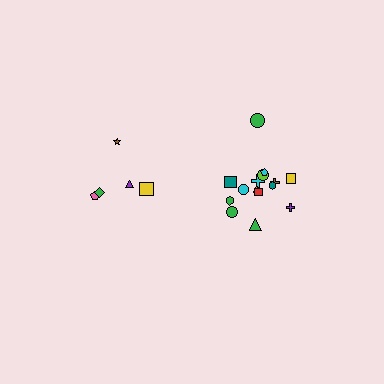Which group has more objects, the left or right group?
The right group.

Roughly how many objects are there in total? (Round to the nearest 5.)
Roughly 20 objects in total.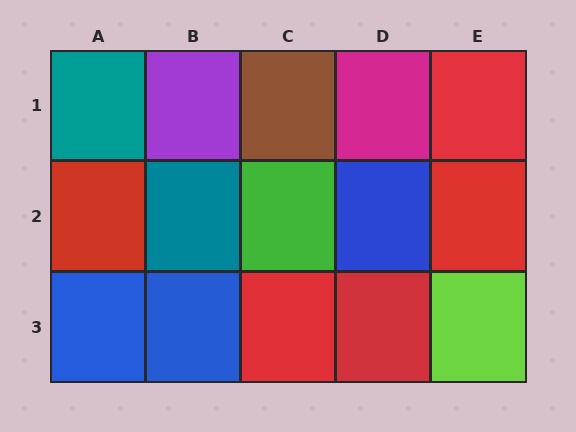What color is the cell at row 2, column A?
Red.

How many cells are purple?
1 cell is purple.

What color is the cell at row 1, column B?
Purple.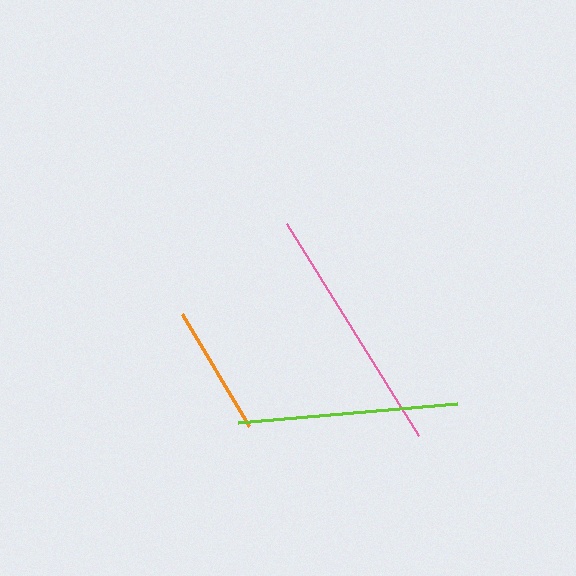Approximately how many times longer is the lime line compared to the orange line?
The lime line is approximately 1.7 times the length of the orange line.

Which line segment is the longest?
The pink line is the longest at approximately 250 pixels.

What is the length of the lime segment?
The lime segment is approximately 220 pixels long.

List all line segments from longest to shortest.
From longest to shortest: pink, lime, orange.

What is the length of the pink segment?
The pink segment is approximately 250 pixels long.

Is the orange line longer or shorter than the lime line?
The lime line is longer than the orange line.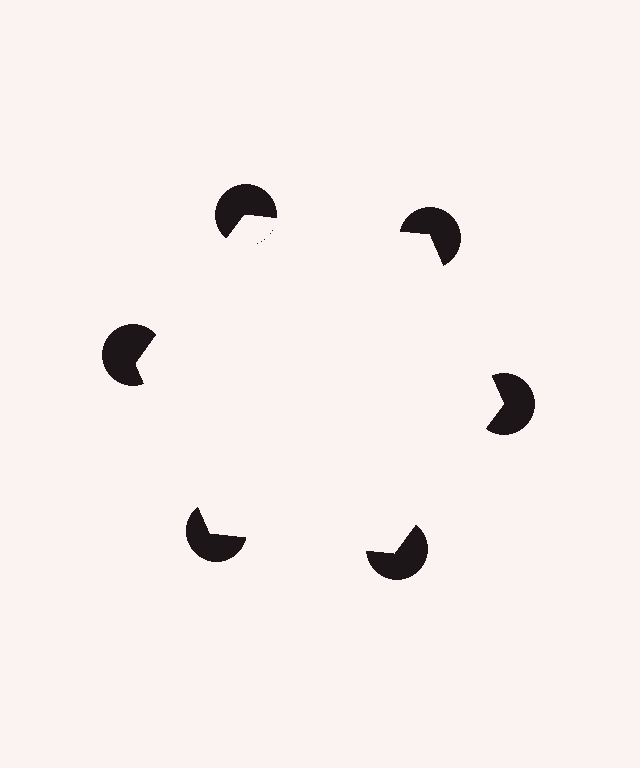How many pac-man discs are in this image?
There are 6 — one at each vertex of the illusory hexagon.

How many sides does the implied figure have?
6 sides.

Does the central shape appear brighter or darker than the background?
It typically appears slightly brighter than the background, even though no actual brightness change is drawn.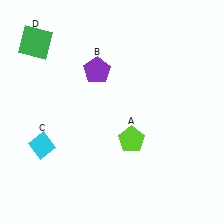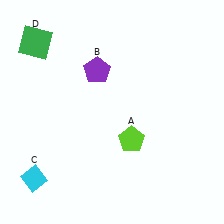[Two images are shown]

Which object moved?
The cyan diamond (C) moved down.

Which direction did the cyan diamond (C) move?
The cyan diamond (C) moved down.